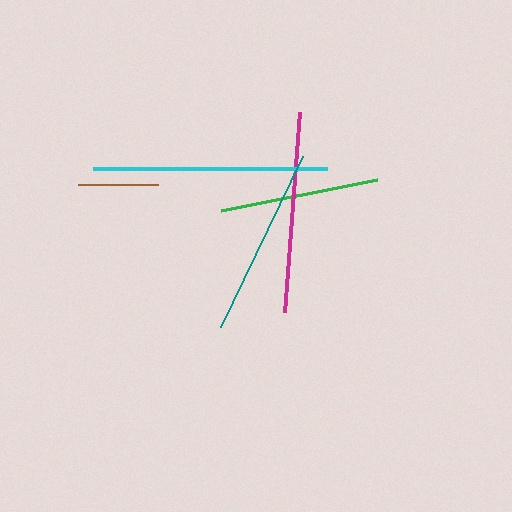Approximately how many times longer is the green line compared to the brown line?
The green line is approximately 2.0 times the length of the brown line.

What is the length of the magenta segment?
The magenta segment is approximately 200 pixels long.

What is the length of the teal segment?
The teal segment is approximately 190 pixels long.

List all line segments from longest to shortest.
From longest to shortest: cyan, magenta, teal, green, brown.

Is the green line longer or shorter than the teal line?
The teal line is longer than the green line.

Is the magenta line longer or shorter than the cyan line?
The cyan line is longer than the magenta line.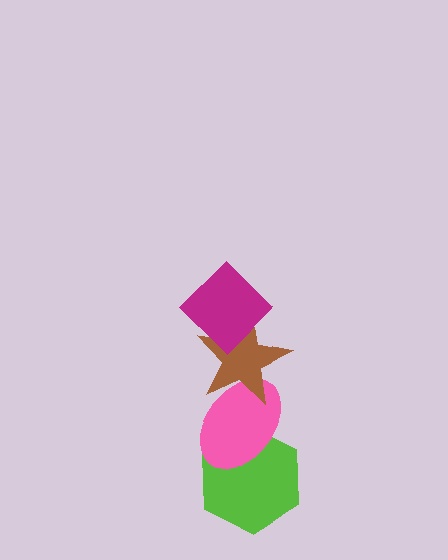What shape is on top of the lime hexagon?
The pink ellipse is on top of the lime hexagon.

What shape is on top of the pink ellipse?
The brown star is on top of the pink ellipse.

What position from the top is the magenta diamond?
The magenta diamond is 1st from the top.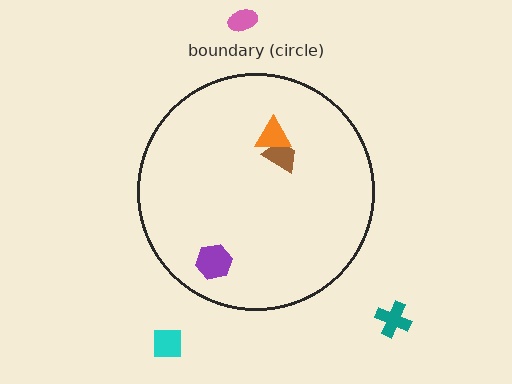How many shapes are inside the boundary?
3 inside, 3 outside.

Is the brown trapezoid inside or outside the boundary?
Inside.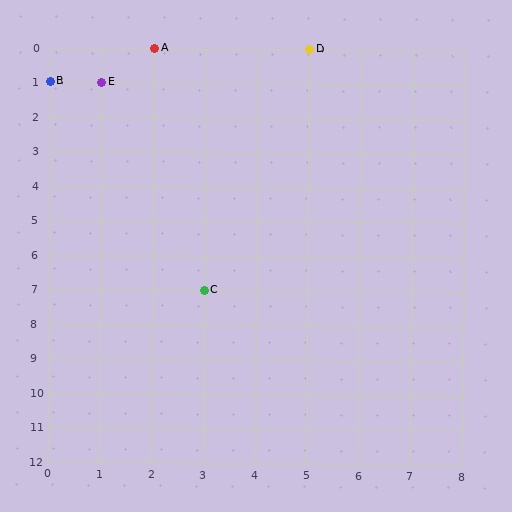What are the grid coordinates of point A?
Point A is at grid coordinates (2, 0).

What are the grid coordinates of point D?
Point D is at grid coordinates (5, 0).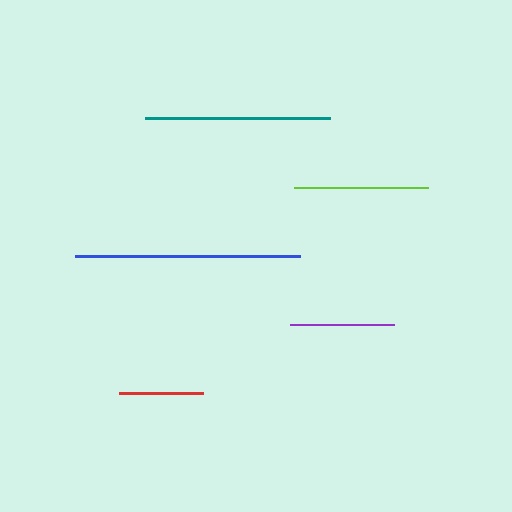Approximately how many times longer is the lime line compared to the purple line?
The lime line is approximately 1.3 times the length of the purple line.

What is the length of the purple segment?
The purple segment is approximately 104 pixels long.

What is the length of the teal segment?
The teal segment is approximately 185 pixels long.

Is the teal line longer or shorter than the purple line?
The teal line is longer than the purple line.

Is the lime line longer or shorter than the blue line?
The blue line is longer than the lime line.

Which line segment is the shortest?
The red line is the shortest at approximately 84 pixels.